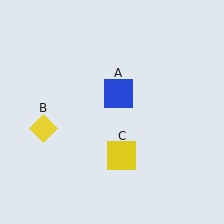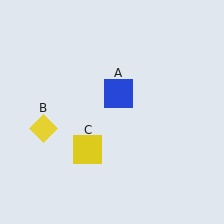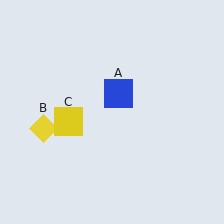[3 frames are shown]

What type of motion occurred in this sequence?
The yellow square (object C) rotated clockwise around the center of the scene.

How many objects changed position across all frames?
1 object changed position: yellow square (object C).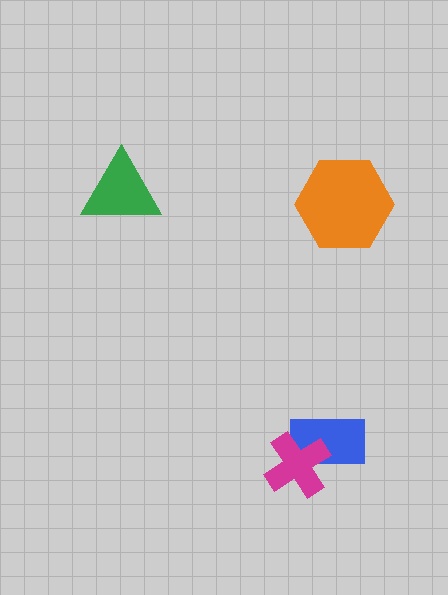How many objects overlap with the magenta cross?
1 object overlaps with the magenta cross.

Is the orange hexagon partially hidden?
No, no other shape covers it.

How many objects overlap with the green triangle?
0 objects overlap with the green triangle.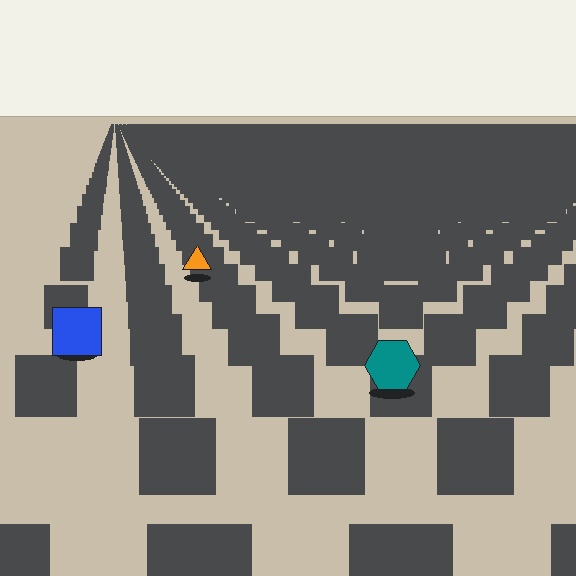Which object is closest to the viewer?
The teal hexagon is closest. The texture marks near it are larger and more spread out.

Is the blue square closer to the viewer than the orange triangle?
Yes. The blue square is closer — you can tell from the texture gradient: the ground texture is coarser near it.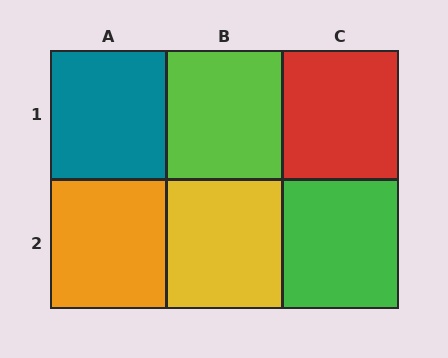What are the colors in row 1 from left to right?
Teal, lime, red.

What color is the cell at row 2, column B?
Yellow.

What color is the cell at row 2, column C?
Green.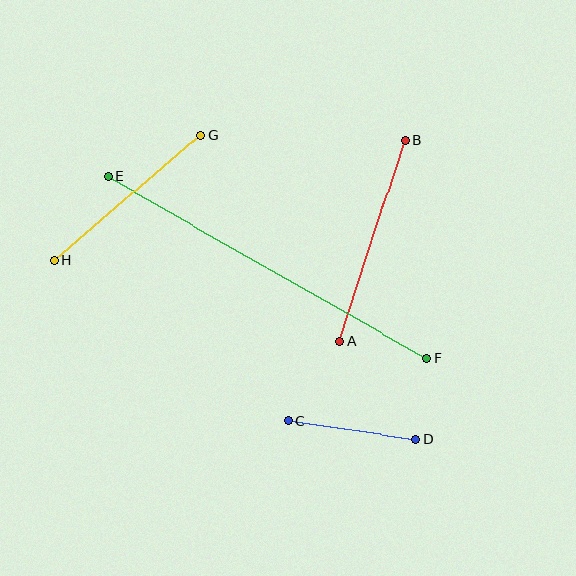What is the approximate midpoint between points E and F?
The midpoint is at approximately (267, 267) pixels.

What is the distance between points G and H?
The distance is approximately 192 pixels.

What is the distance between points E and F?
The distance is approximately 367 pixels.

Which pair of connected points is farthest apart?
Points E and F are farthest apart.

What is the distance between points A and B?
The distance is approximately 212 pixels.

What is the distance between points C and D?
The distance is approximately 129 pixels.